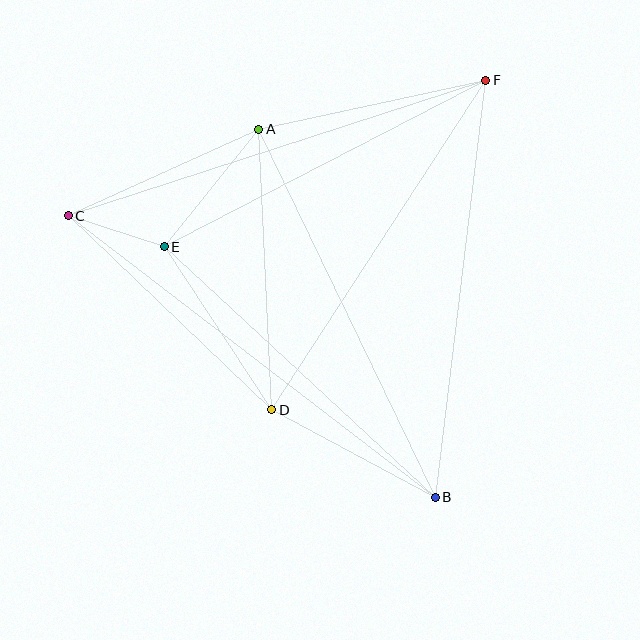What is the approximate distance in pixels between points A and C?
The distance between A and C is approximately 209 pixels.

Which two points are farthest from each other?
Points B and C are farthest from each other.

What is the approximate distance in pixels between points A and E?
The distance between A and E is approximately 151 pixels.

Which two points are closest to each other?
Points C and E are closest to each other.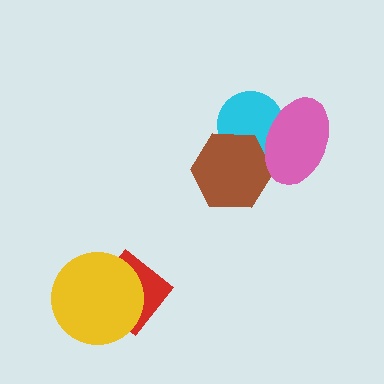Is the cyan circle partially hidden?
Yes, it is partially covered by another shape.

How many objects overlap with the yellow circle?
1 object overlaps with the yellow circle.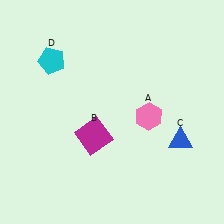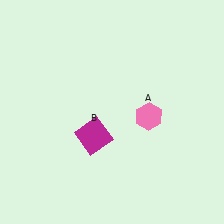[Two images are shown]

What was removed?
The blue triangle (C), the cyan pentagon (D) were removed in Image 2.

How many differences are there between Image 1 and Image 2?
There are 2 differences between the two images.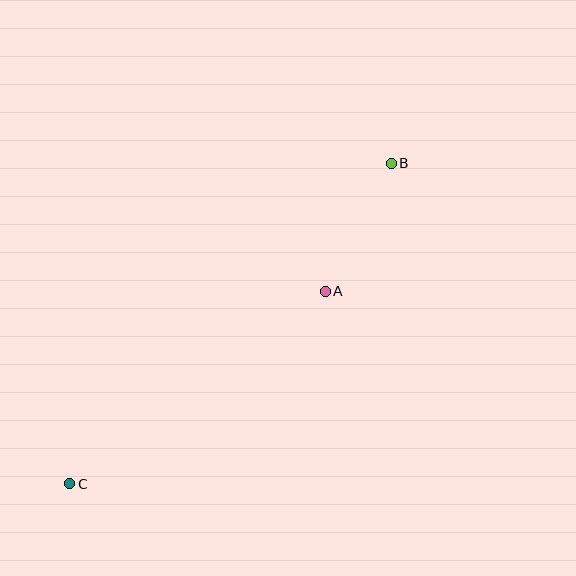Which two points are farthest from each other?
Points B and C are farthest from each other.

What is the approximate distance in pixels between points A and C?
The distance between A and C is approximately 320 pixels.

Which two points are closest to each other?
Points A and B are closest to each other.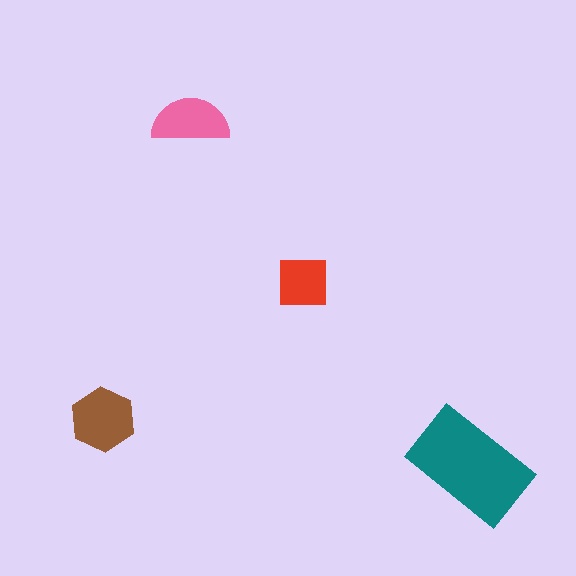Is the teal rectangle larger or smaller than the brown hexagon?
Larger.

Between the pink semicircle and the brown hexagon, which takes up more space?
The brown hexagon.